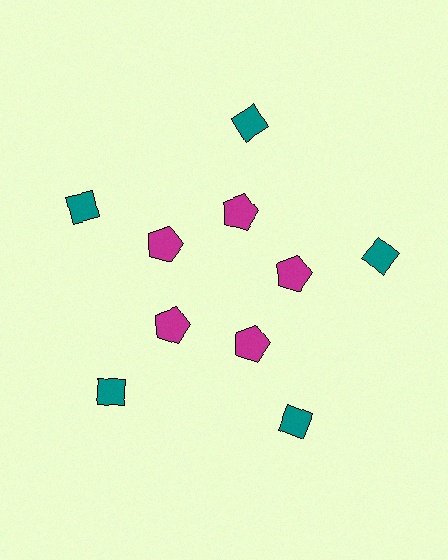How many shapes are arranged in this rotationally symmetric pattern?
There are 10 shapes, arranged in 5 groups of 2.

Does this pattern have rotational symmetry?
Yes, this pattern has 5-fold rotational symmetry. It looks the same after rotating 72 degrees around the center.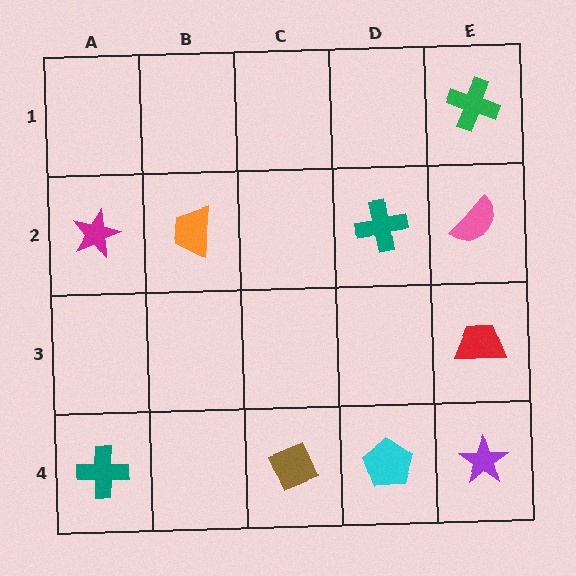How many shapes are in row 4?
4 shapes.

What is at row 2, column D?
A teal cross.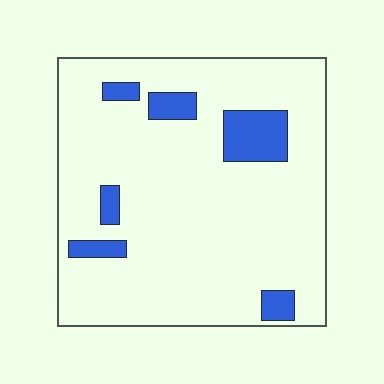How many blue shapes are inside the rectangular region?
6.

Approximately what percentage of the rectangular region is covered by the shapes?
Approximately 10%.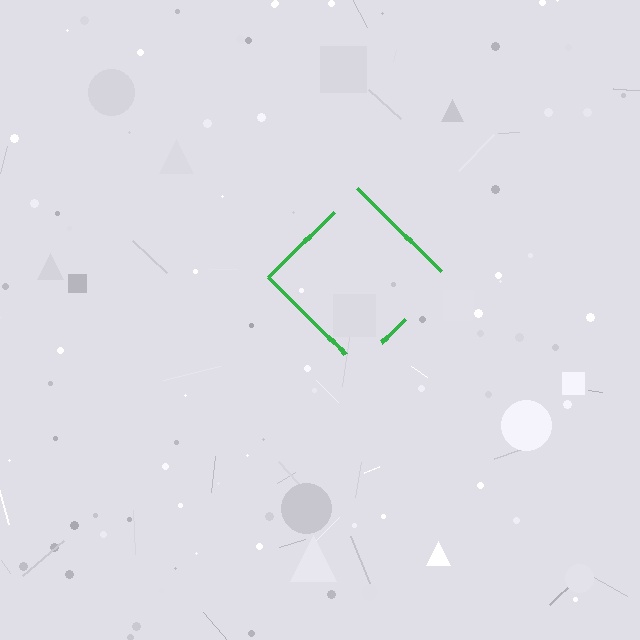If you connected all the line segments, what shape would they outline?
They would outline a diamond.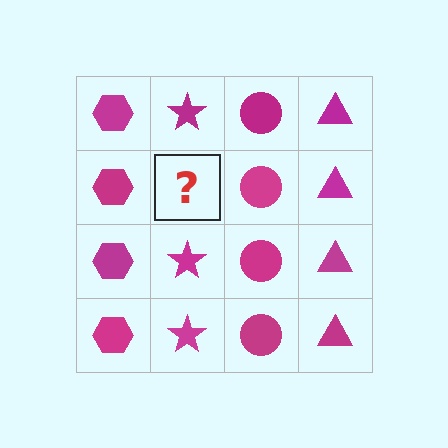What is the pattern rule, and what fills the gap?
The rule is that each column has a consistent shape. The gap should be filled with a magenta star.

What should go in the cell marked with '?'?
The missing cell should contain a magenta star.